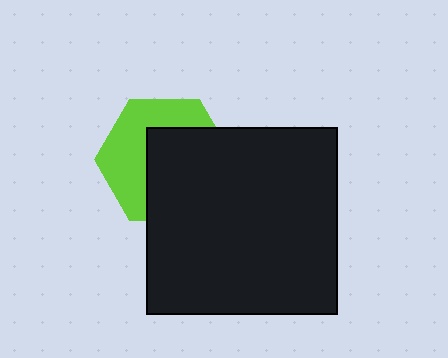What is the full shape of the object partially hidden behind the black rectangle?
The partially hidden object is a lime hexagon.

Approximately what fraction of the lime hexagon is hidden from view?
Roughly 54% of the lime hexagon is hidden behind the black rectangle.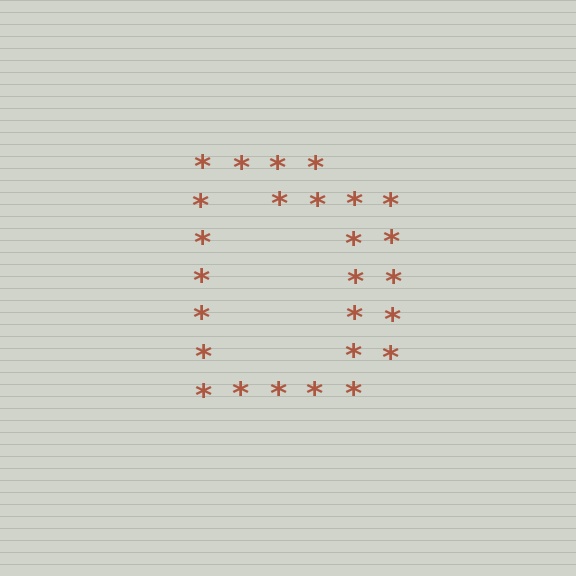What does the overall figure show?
The overall figure shows the letter D.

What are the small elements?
The small elements are asterisks.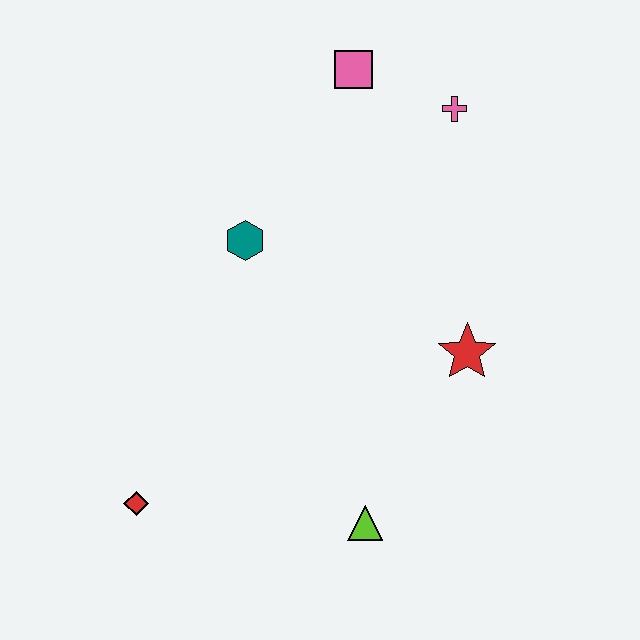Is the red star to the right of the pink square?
Yes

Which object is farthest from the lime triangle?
The pink square is farthest from the lime triangle.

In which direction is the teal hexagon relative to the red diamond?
The teal hexagon is above the red diamond.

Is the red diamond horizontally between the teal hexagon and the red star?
No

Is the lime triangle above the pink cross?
No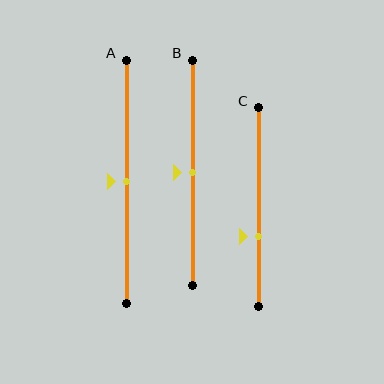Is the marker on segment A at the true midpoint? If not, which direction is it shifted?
Yes, the marker on segment A is at the true midpoint.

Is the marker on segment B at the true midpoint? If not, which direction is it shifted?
Yes, the marker on segment B is at the true midpoint.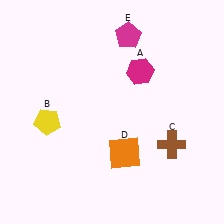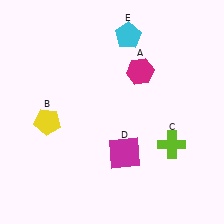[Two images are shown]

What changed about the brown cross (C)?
In Image 1, C is brown. In Image 2, it changed to lime.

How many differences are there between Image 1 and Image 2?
There are 3 differences between the two images.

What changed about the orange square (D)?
In Image 1, D is orange. In Image 2, it changed to magenta.